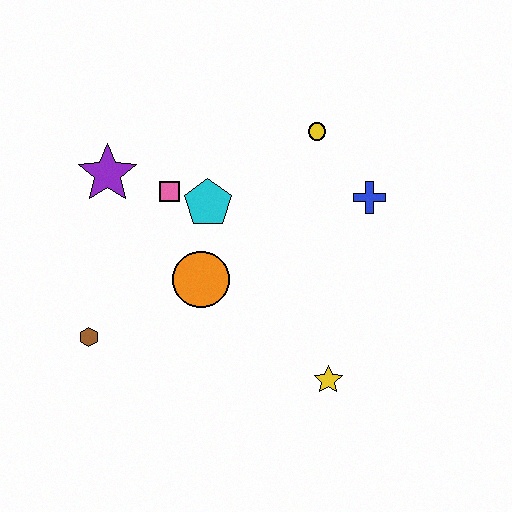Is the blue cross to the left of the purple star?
No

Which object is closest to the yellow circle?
The blue cross is closest to the yellow circle.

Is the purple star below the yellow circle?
Yes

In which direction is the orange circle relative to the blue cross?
The orange circle is to the left of the blue cross.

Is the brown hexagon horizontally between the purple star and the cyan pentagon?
No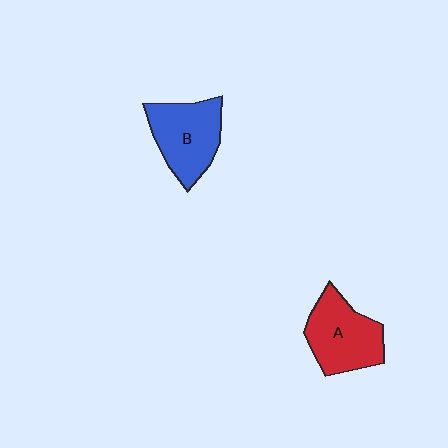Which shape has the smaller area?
Shape B (blue).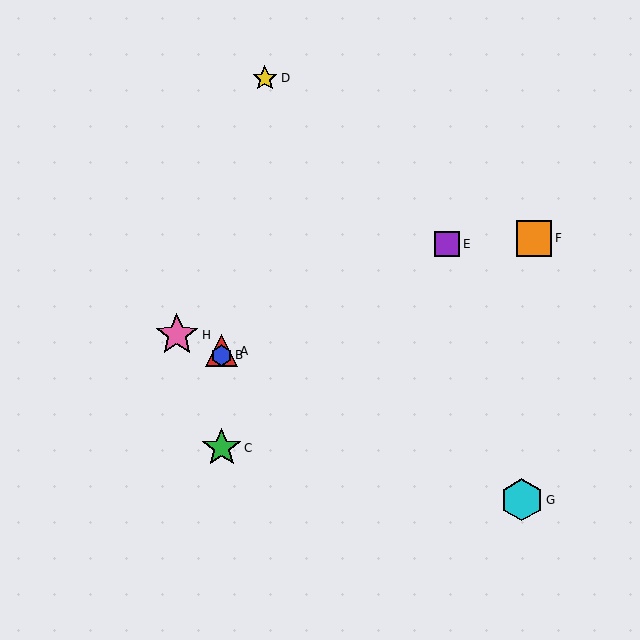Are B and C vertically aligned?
Yes, both are at x≈222.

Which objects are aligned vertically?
Objects A, B, C are aligned vertically.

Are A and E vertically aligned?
No, A is at x≈222 and E is at x≈447.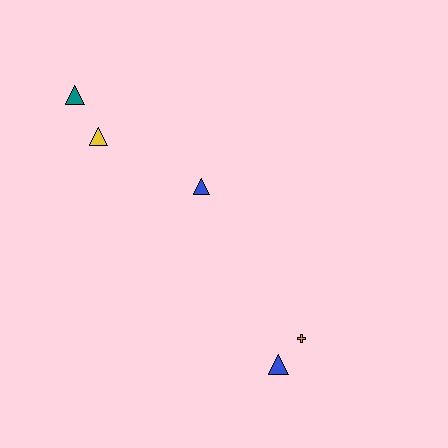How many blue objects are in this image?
There are 2 blue objects.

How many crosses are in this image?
There is 1 cross.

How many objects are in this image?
There are 5 objects.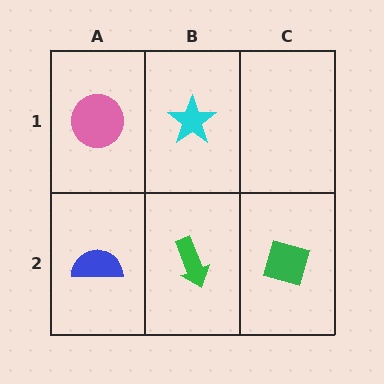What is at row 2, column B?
A green arrow.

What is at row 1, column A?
A pink circle.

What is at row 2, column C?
A green diamond.